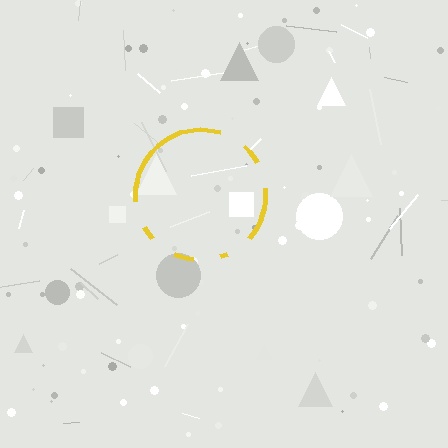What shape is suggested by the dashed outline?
The dashed outline suggests a circle.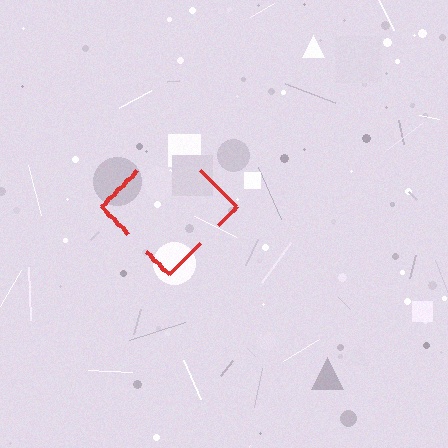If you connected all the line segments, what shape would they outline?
They would outline a diamond.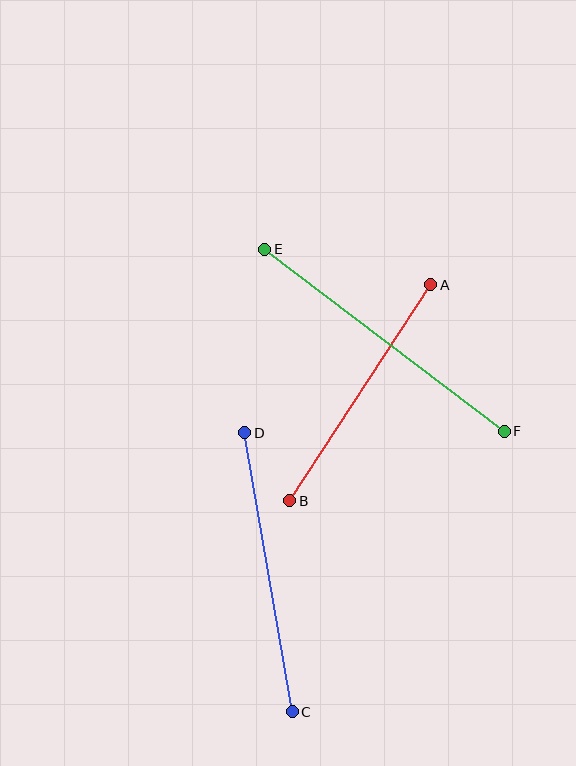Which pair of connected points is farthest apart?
Points E and F are farthest apart.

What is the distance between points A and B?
The distance is approximately 258 pixels.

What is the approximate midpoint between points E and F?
The midpoint is at approximately (385, 340) pixels.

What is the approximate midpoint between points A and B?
The midpoint is at approximately (360, 393) pixels.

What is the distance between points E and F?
The distance is approximately 301 pixels.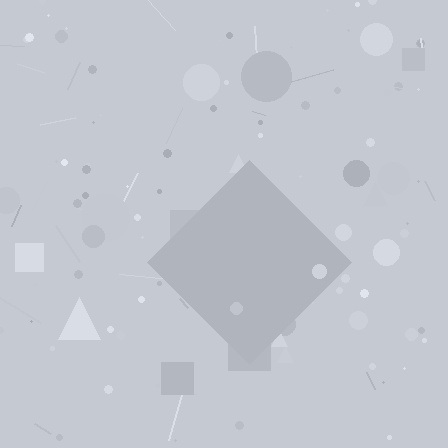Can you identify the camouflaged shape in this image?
The camouflaged shape is a diamond.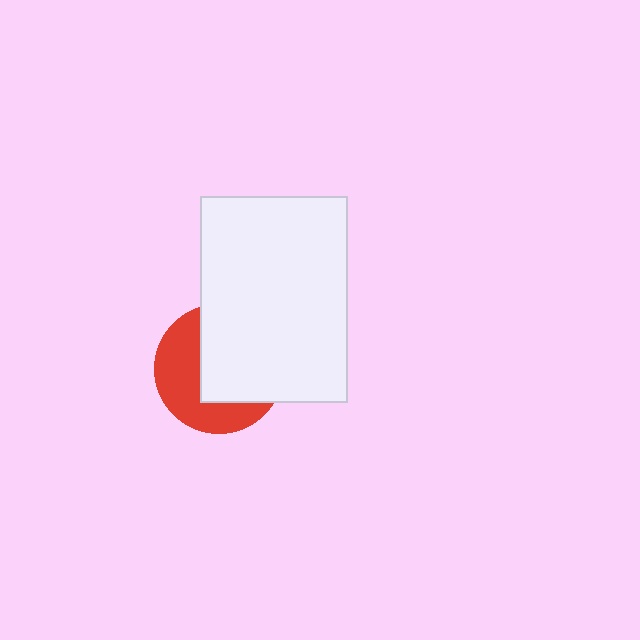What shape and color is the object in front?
The object in front is a white rectangle.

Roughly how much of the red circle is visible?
A small part of it is visible (roughly 44%).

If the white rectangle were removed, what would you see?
You would see the complete red circle.